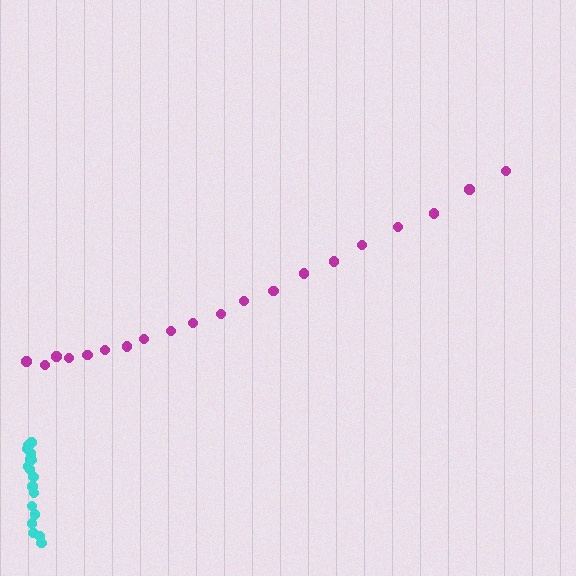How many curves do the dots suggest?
There are 2 distinct paths.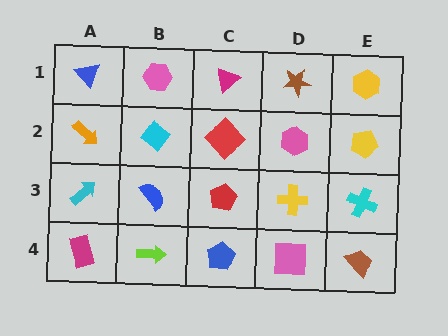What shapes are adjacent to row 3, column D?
A pink hexagon (row 2, column D), a pink square (row 4, column D), a red pentagon (row 3, column C), a cyan cross (row 3, column E).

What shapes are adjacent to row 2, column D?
A brown star (row 1, column D), a yellow cross (row 3, column D), a red diamond (row 2, column C), a yellow pentagon (row 2, column E).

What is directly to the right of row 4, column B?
A blue pentagon.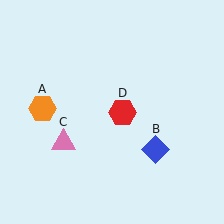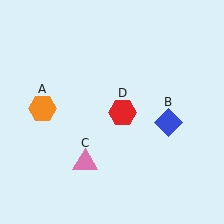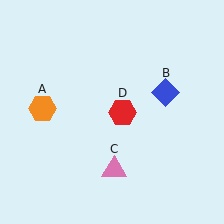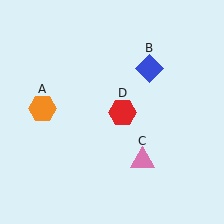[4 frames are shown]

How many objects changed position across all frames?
2 objects changed position: blue diamond (object B), pink triangle (object C).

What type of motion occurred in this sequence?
The blue diamond (object B), pink triangle (object C) rotated counterclockwise around the center of the scene.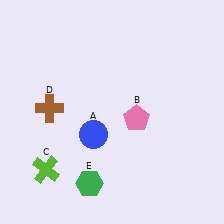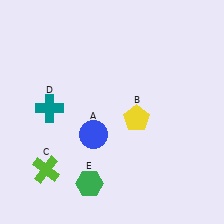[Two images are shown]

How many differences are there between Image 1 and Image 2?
There are 2 differences between the two images.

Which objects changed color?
B changed from pink to yellow. D changed from brown to teal.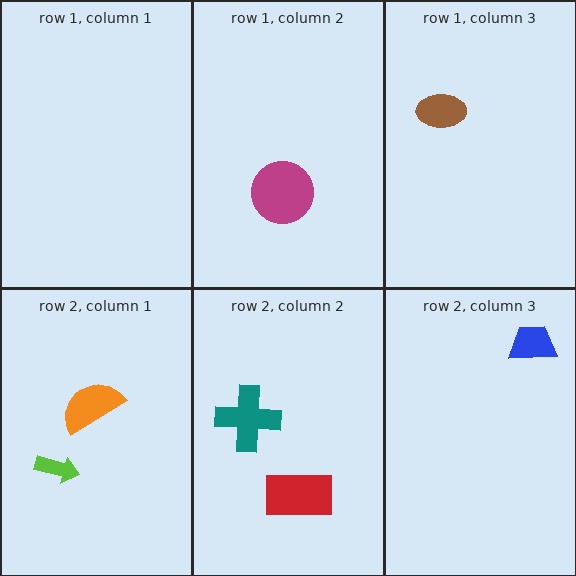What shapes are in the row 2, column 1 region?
The lime arrow, the orange semicircle.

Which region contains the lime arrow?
The row 2, column 1 region.